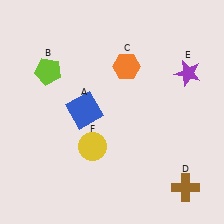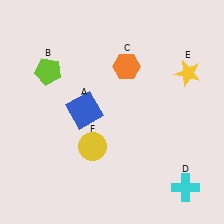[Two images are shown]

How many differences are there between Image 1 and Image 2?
There are 2 differences between the two images.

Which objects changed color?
D changed from brown to cyan. E changed from purple to yellow.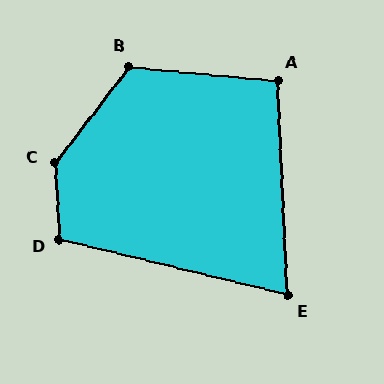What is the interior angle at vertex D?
Approximately 108 degrees (obtuse).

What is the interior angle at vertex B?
Approximately 122 degrees (obtuse).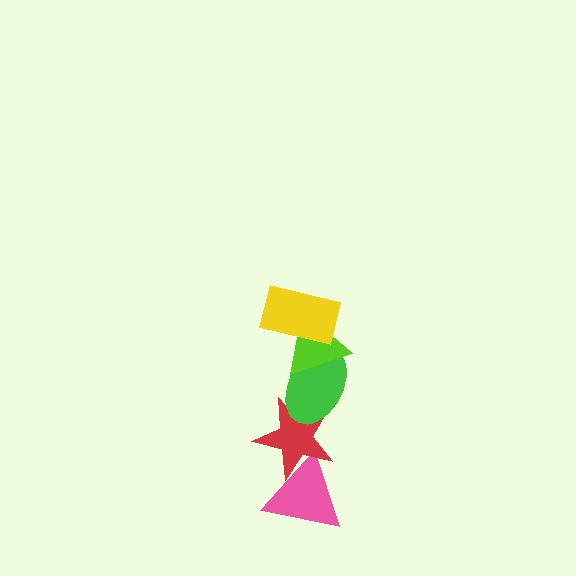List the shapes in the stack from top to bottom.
From top to bottom: the yellow rectangle, the lime triangle, the green ellipse, the red star, the pink triangle.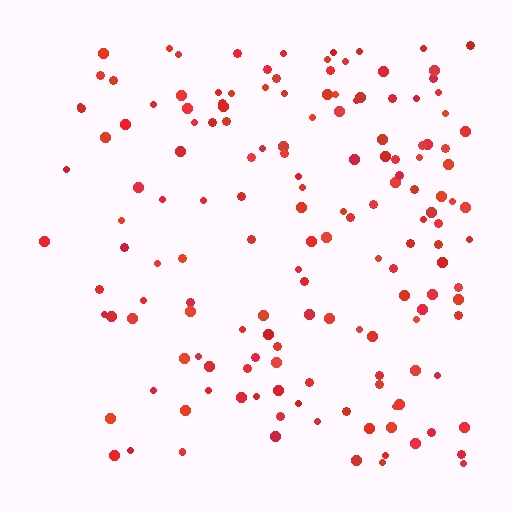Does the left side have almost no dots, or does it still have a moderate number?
Still a moderate number, just noticeably fewer than the right.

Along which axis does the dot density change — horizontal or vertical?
Horizontal.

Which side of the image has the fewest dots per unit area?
The left.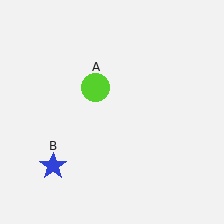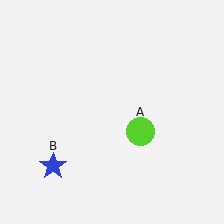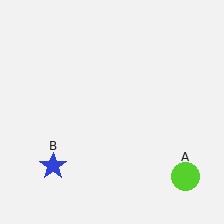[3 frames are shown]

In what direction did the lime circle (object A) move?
The lime circle (object A) moved down and to the right.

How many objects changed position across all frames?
1 object changed position: lime circle (object A).